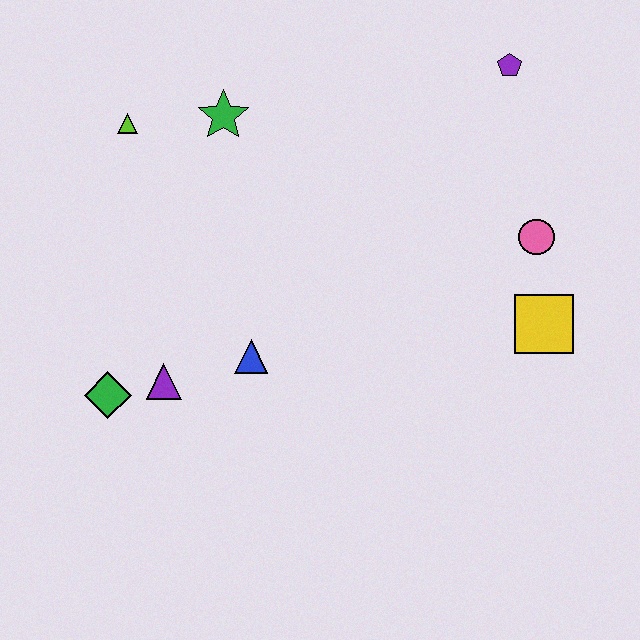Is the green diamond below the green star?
Yes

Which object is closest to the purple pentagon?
The pink circle is closest to the purple pentagon.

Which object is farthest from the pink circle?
The green diamond is farthest from the pink circle.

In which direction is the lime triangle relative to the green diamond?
The lime triangle is above the green diamond.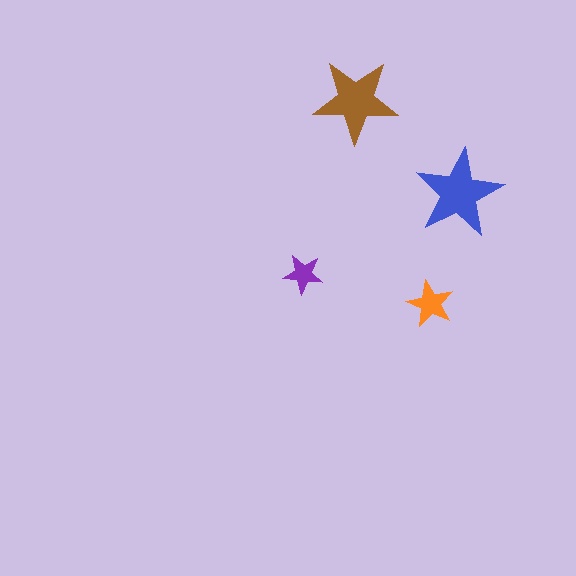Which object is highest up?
The brown star is topmost.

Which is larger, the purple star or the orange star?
The orange one.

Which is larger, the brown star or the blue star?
The blue one.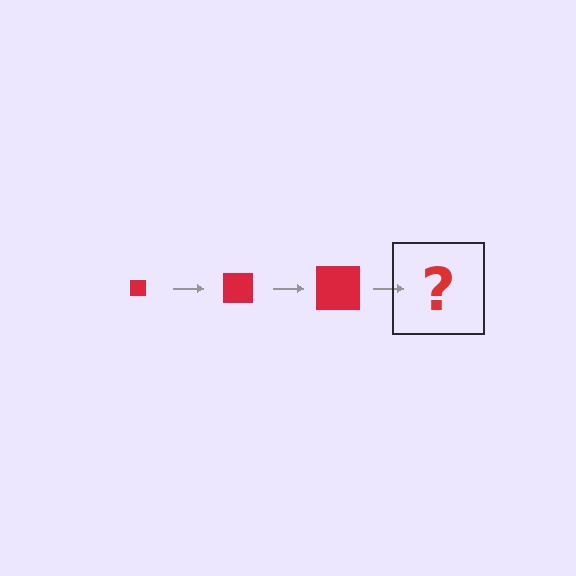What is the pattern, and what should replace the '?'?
The pattern is that the square gets progressively larger each step. The '?' should be a red square, larger than the previous one.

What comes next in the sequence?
The next element should be a red square, larger than the previous one.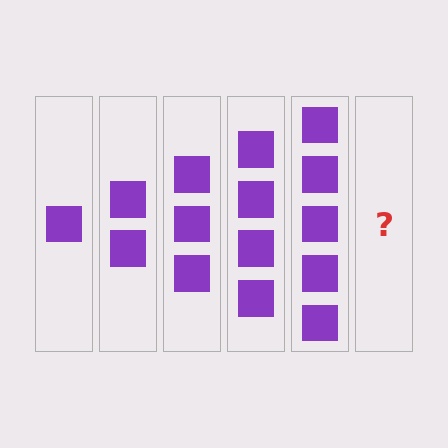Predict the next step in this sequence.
The next step is 6 squares.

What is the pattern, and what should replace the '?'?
The pattern is that each step adds one more square. The '?' should be 6 squares.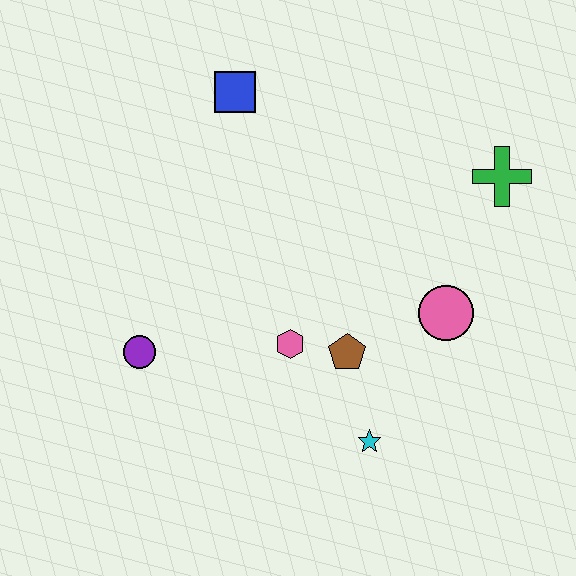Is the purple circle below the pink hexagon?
Yes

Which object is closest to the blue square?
The pink hexagon is closest to the blue square.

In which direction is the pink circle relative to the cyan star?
The pink circle is above the cyan star.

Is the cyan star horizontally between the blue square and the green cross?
Yes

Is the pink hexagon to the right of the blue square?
Yes